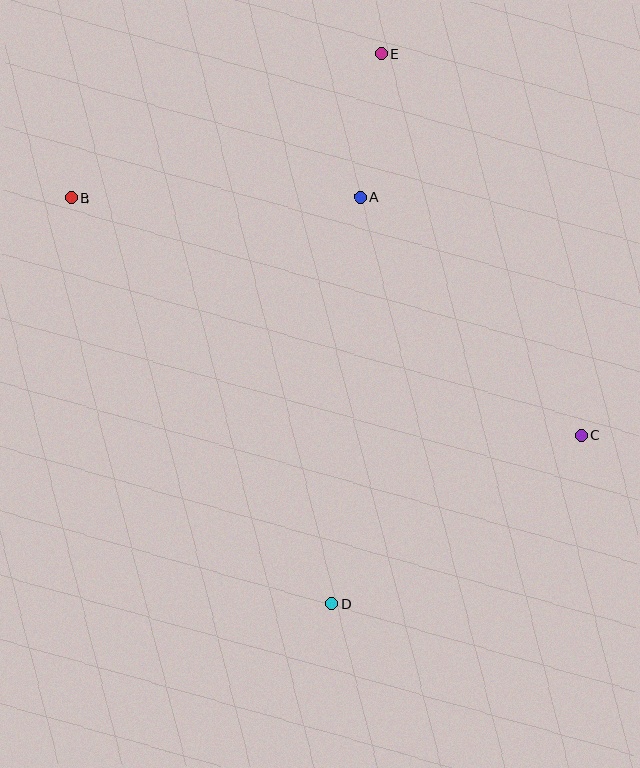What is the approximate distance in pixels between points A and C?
The distance between A and C is approximately 325 pixels.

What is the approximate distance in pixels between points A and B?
The distance between A and B is approximately 289 pixels.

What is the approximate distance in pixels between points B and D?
The distance between B and D is approximately 482 pixels.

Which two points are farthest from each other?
Points B and C are farthest from each other.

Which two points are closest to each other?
Points A and E are closest to each other.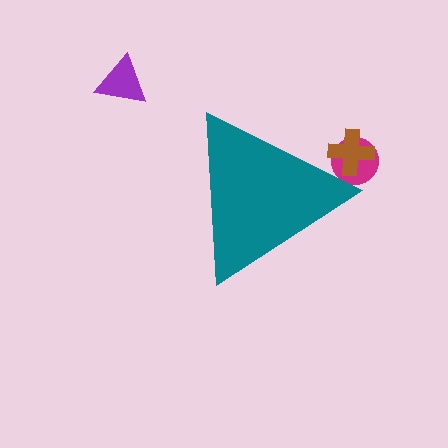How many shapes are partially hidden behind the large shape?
2 shapes are partially hidden.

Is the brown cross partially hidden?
Yes, the brown cross is partially hidden behind the teal triangle.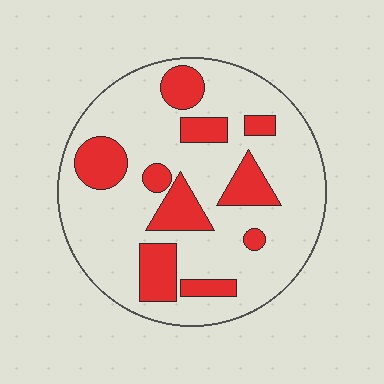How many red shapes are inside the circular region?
10.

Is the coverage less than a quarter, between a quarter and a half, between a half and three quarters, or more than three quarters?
Less than a quarter.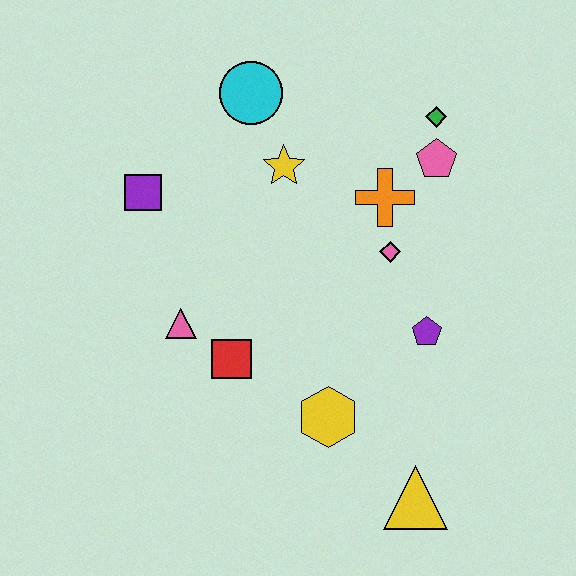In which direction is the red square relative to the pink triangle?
The red square is to the right of the pink triangle.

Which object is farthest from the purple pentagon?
The purple square is farthest from the purple pentagon.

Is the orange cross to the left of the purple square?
No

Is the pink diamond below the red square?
No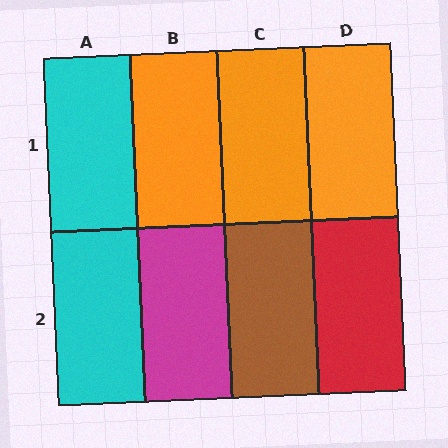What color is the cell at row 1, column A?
Cyan.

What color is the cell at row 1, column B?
Orange.